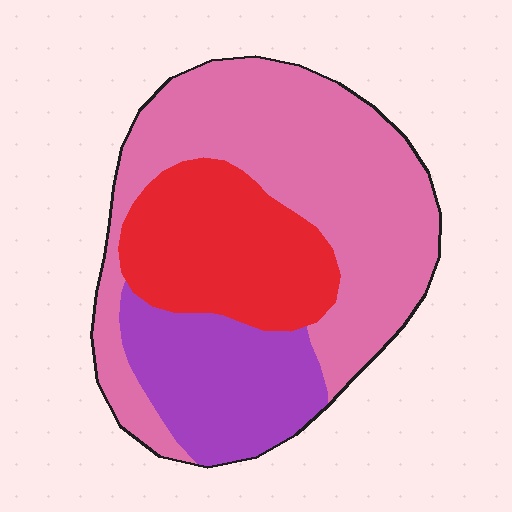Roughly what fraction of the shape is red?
Red takes up about one quarter (1/4) of the shape.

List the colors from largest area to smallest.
From largest to smallest: pink, red, purple.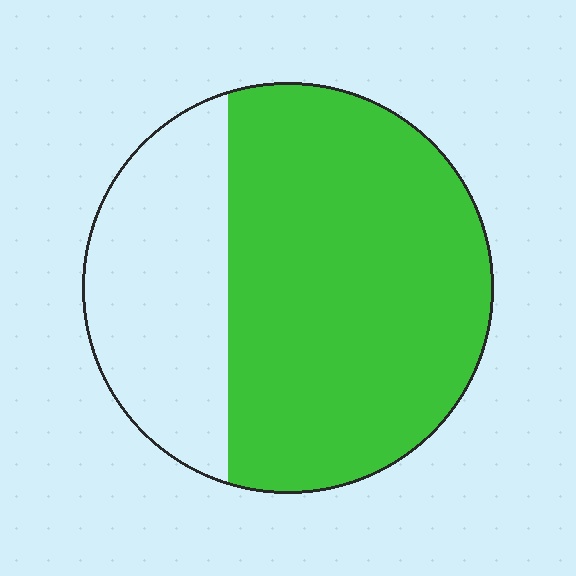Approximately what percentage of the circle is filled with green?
Approximately 70%.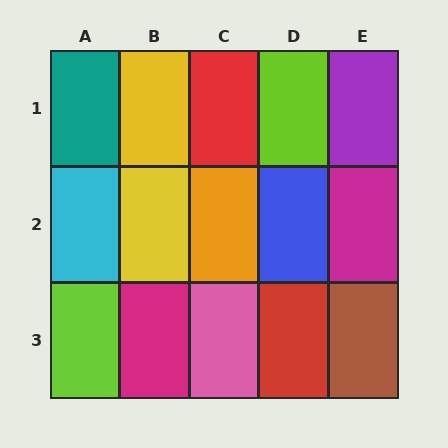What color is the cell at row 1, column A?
Teal.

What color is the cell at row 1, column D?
Lime.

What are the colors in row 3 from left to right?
Lime, magenta, pink, red, brown.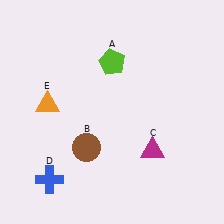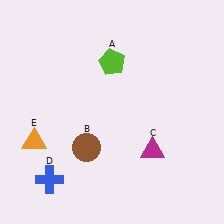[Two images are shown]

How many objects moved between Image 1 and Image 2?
1 object moved between the two images.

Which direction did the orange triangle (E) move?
The orange triangle (E) moved down.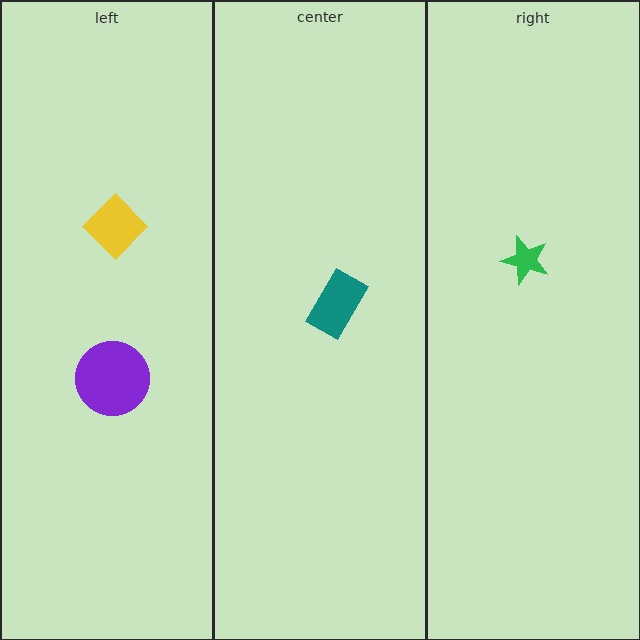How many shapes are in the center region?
1.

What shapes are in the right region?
The green star.